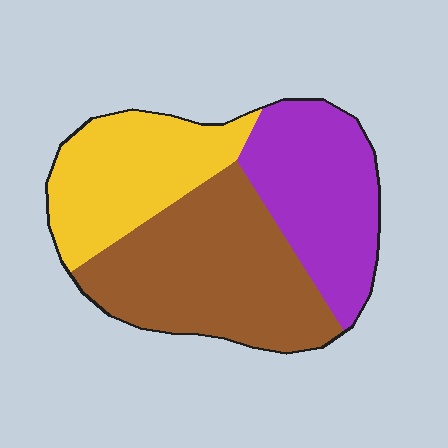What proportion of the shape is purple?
Purple covers 30% of the shape.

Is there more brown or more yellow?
Brown.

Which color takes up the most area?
Brown, at roughly 40%.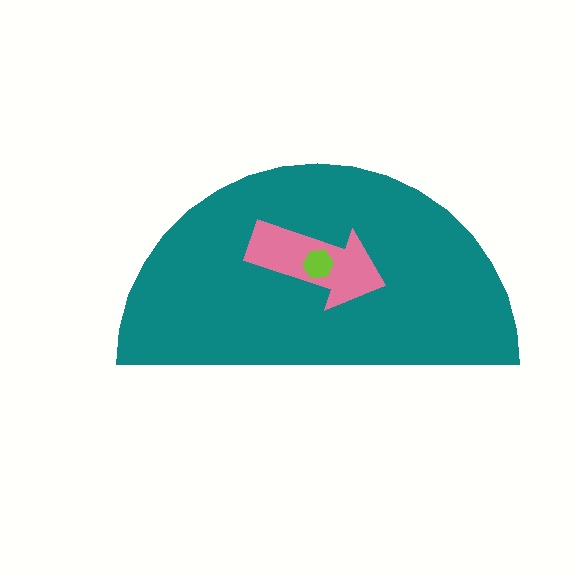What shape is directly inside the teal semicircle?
The pink arrow.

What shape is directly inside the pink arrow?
The lime hexagon.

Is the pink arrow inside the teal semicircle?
Yes.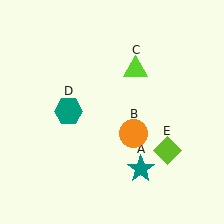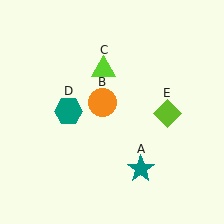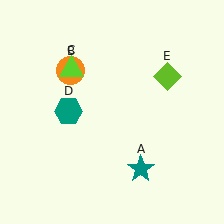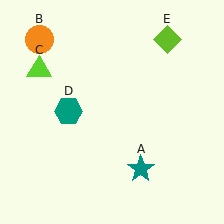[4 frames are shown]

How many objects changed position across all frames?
3 objects changed position: orange circle (object B), lime triangle (object C), lime diamond (object E).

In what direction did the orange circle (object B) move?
The orange circle (object B) moved up and to the left.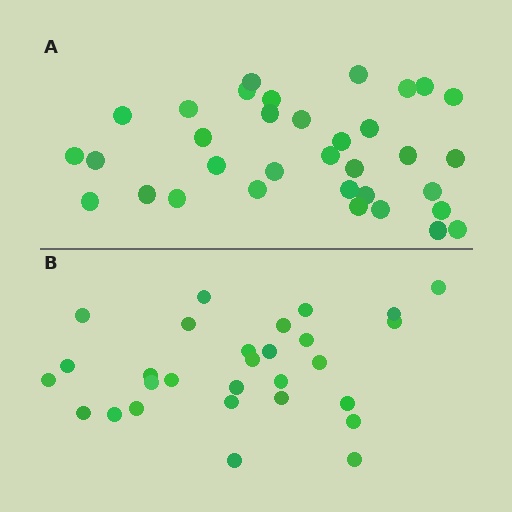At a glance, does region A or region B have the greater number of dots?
Region A (the top region) has more dots.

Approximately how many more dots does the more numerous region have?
Region A has about 5 more dots than region B.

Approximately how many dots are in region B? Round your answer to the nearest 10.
About 30 dots. (The exact count is 29, which rounds to 30.)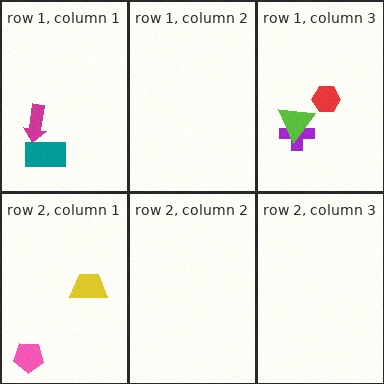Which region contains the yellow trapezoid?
The row 2, column 1 region.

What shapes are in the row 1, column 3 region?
The purple cross, the red hexagon, the lime triangle.